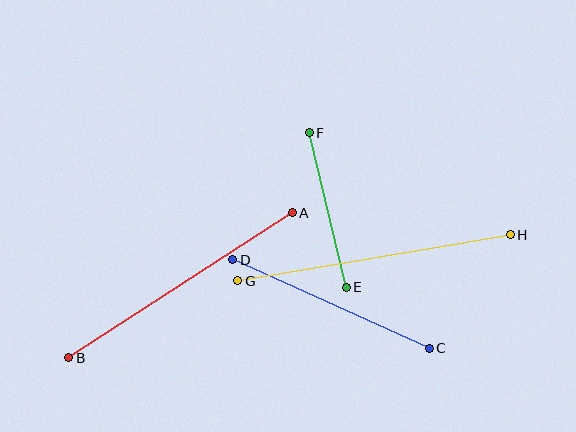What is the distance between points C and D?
The distance is approximately 215 pixels.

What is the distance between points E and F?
The distance is approximately 159 pixels.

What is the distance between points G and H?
The distance is approximately 277 pixels.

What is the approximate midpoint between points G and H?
The midpoint is at approximately (374, 258) pixels.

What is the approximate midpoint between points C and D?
The midpoint is at approximately (331, 304) pixels.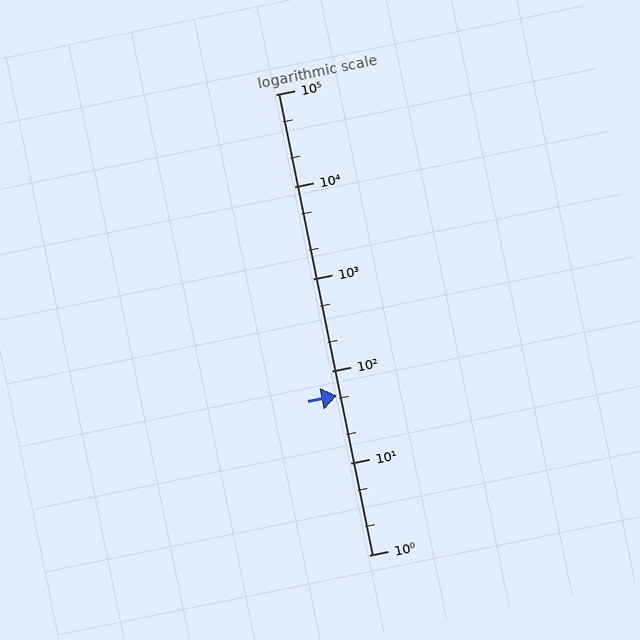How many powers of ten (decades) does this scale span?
The scale spans 5 decades, from 1 to 100000.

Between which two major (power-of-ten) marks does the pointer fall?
The pointer is between 10 and 100.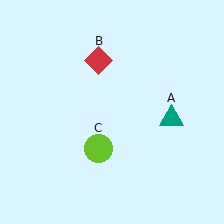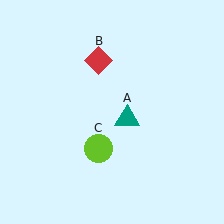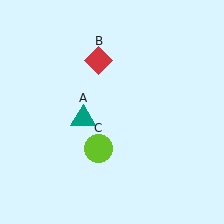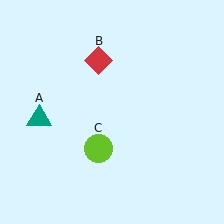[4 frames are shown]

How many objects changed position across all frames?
1 object changed position: teal triangle (object A).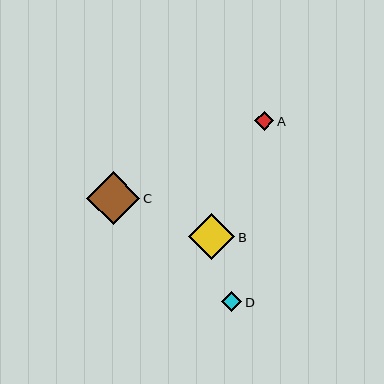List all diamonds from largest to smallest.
From largest to smallest: C, B, D, A.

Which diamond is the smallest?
Diamond A is the smallest with a size of approximately 19 pixels.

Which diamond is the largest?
Diamond C is the largest with a size of approximately 53 pixels.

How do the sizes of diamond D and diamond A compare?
Diamond D and diamond A are approximately the same size.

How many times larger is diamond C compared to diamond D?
Diamond C is approximately 2.6 times the size of diamond D.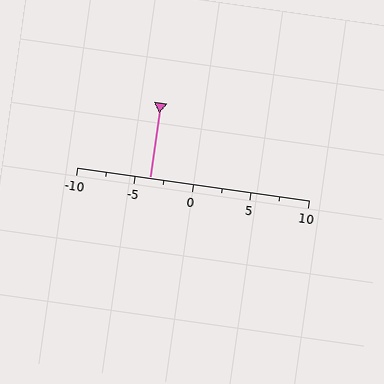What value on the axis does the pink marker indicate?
The marker indicates approximately -3.8.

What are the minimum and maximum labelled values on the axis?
The axis runs from -10 to 10.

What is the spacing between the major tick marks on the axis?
The major ticks are spaced 5 apart.